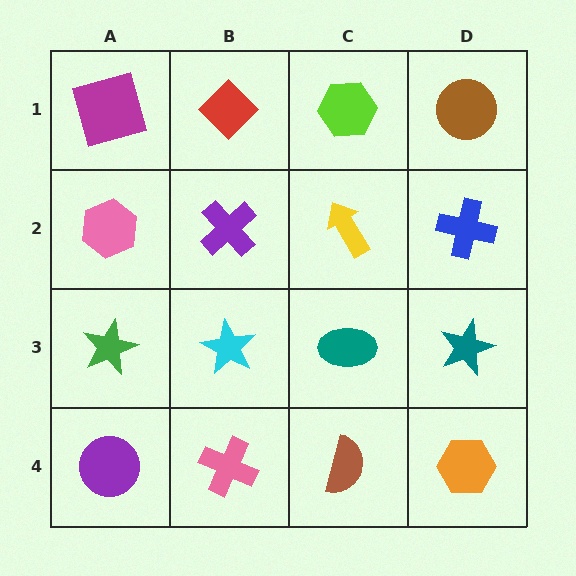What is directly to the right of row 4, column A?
A pink cross.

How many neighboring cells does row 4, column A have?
2.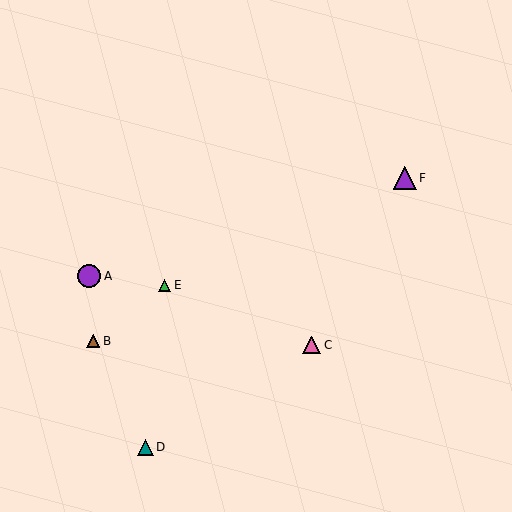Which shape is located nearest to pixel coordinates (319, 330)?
The pink triangle (labeled C) at (312, 345) is nearest to that location.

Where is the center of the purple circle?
The center of the purple circle is at (89, 276).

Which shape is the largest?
The purple circle (labeled A) is the largest.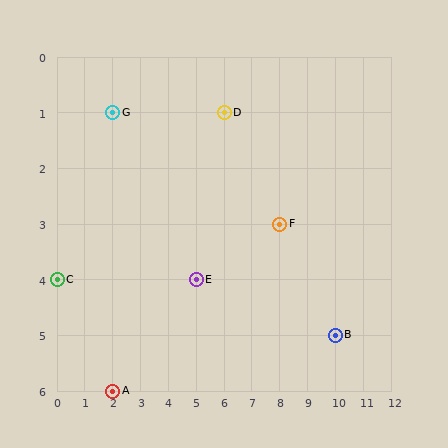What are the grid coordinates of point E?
Point E is at grid coordinates (5, 4).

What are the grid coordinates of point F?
Point F is at grid coordinates (8, 3).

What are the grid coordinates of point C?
Point C is at grid coordinates (0, 4).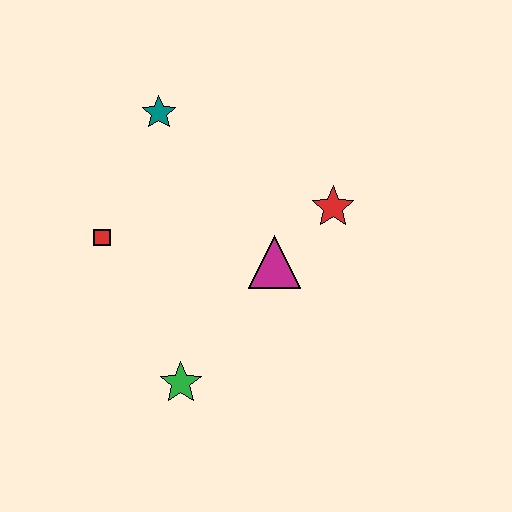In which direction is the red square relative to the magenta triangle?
The red square is to the left of the magenta triangle.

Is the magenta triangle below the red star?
Yes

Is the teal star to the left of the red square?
No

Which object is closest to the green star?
The magenta triangle is closest to the green star.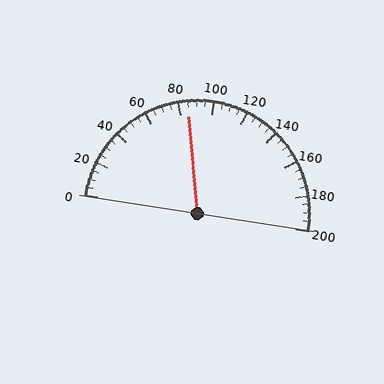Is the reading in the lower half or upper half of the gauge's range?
The reading is in the lower half of the range (0 to 200).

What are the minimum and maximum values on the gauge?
The gauge ranges from 0 to 200.